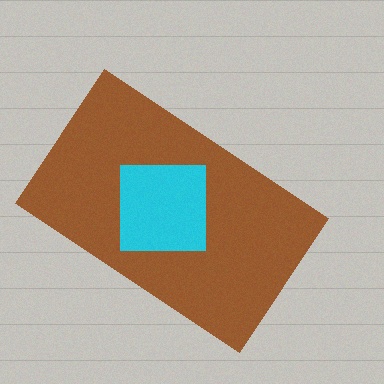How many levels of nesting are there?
2.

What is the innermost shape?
The cyan square.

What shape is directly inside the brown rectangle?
The cyan square.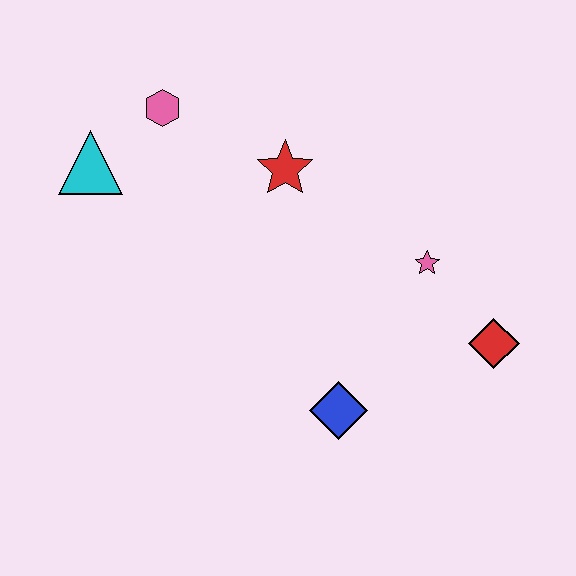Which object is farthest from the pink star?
The cyan triangle is farthest from the pink star.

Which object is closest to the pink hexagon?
The cyan triangle is closest to the pink hexagon.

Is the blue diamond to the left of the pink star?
Yes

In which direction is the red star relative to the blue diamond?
The red star is above the blue diamond.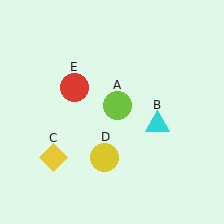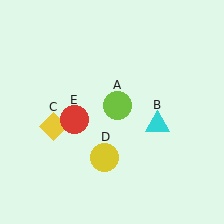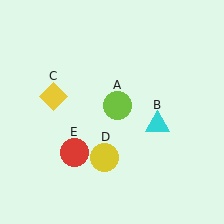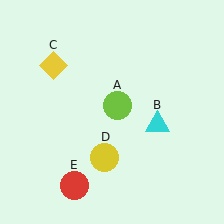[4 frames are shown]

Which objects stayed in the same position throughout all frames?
Lime circle (object A) and cyan triangle (object B) and yellow circle (object D) remained stationary.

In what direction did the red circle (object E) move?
The red circle (object E) moved down.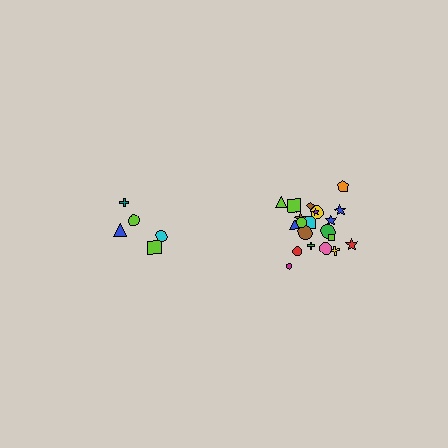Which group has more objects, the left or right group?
The right group.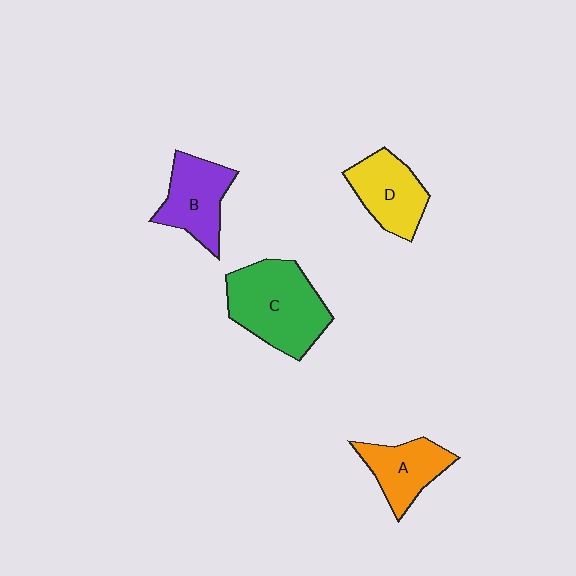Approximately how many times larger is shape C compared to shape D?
Approximately 1.5 times.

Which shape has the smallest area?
Shape A (orange).